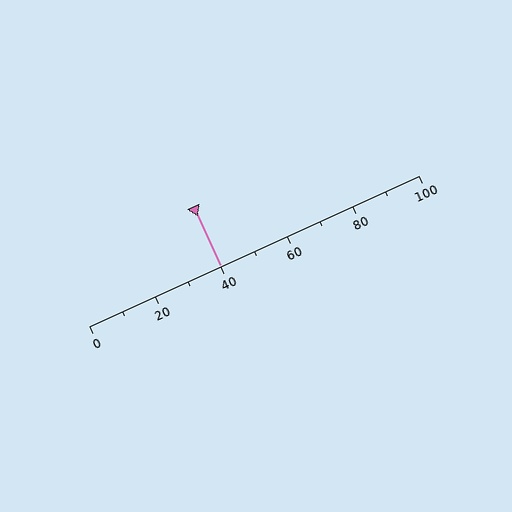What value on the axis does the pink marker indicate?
The marker indicates approximately 40.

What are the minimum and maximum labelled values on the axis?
The axis runs from 0 to 100.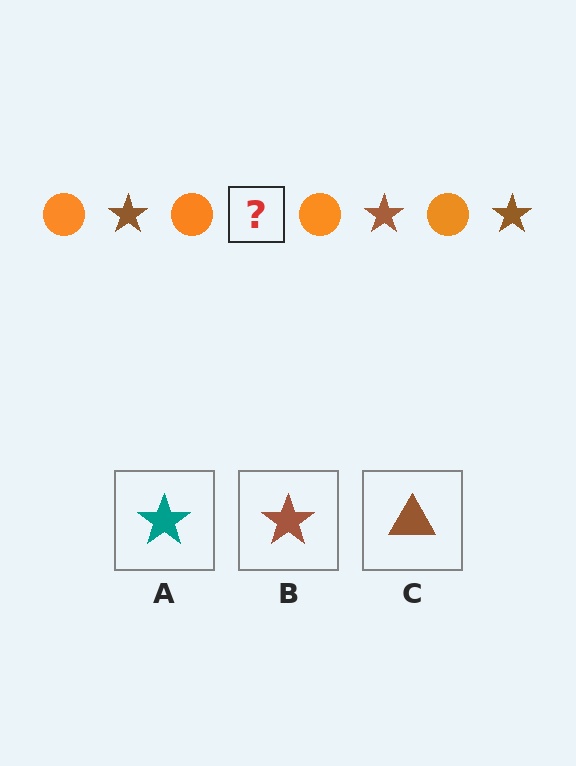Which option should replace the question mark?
Option B.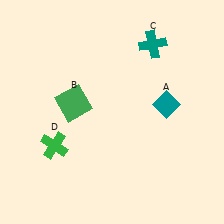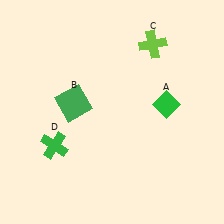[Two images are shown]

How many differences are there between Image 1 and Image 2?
There are 2 differences between the two images.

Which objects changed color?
A changed from teal to green. C changed from teal to lime.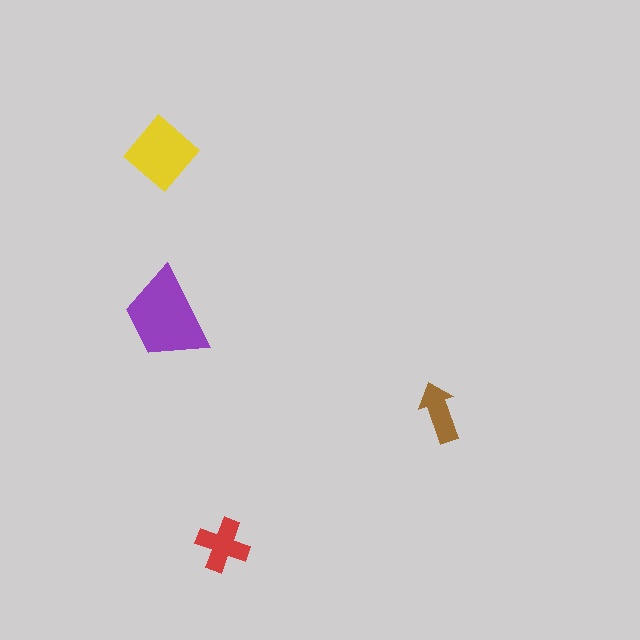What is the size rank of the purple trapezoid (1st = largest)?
1st.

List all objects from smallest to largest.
The brown arrow, the red cross, the yellow diamond, the purple trapezoid.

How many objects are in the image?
There are 4 objects in the image.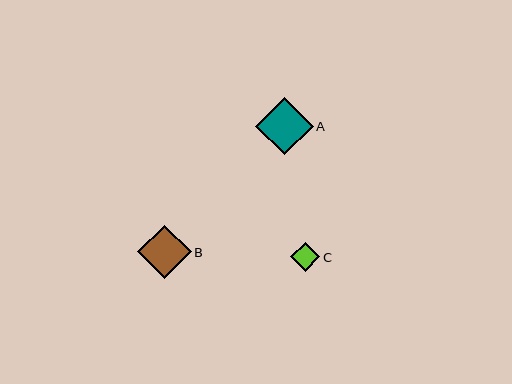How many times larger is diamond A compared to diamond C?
Diamond A is approximately 2.0 times the size of diamond C.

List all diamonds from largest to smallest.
From largest to smallest: A, B, C.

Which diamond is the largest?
Diamond A is the largest with a size of approximately 57 pixels.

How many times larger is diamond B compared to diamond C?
Diamond B is approximately 1.8 times the size of diamond C.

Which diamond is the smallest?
Diamond C is the smallest with a size of approximately 29 pixels.